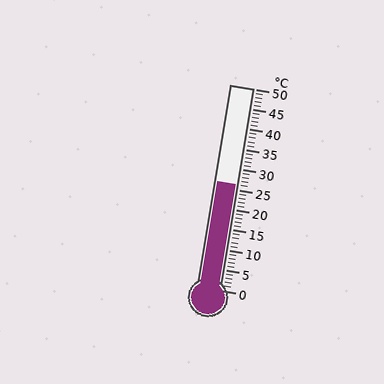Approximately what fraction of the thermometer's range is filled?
The thermometer is filled to approximately 50% of its range.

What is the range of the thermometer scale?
The thermometer scale ranges from 0°C to 50°C.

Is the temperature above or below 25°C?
The temperature is above 25°C.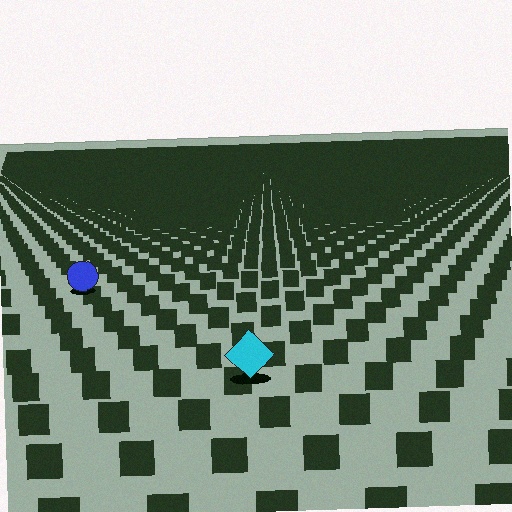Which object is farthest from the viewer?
The blue circle is farthest from the viewer. It appears smaller and the ground texture around it is denser.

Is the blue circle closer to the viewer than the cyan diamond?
No. The cyan diamond is closer — you can tell from the texture gradient: the ground texture is coarser near it.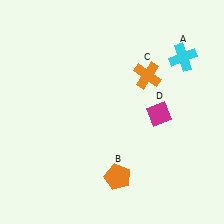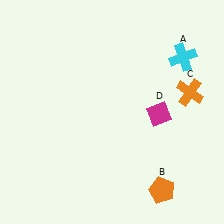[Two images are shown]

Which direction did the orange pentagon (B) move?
The orange pentagon (B) moved right.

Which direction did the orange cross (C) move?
The orange cross (C) moved right.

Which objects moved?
The objects that moved are: the orange pentagon (B), the orange cross (C).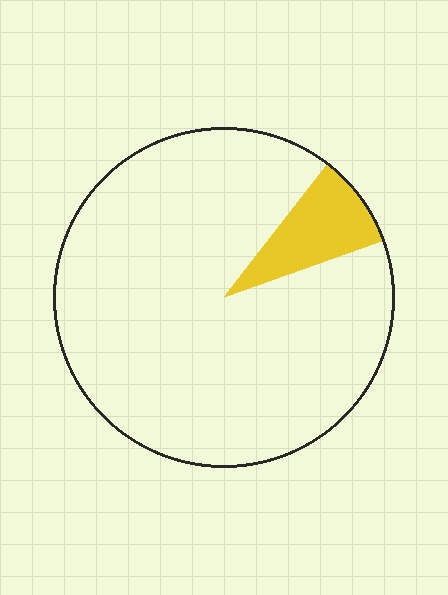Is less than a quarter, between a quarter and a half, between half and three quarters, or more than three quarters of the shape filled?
Less than a quarter.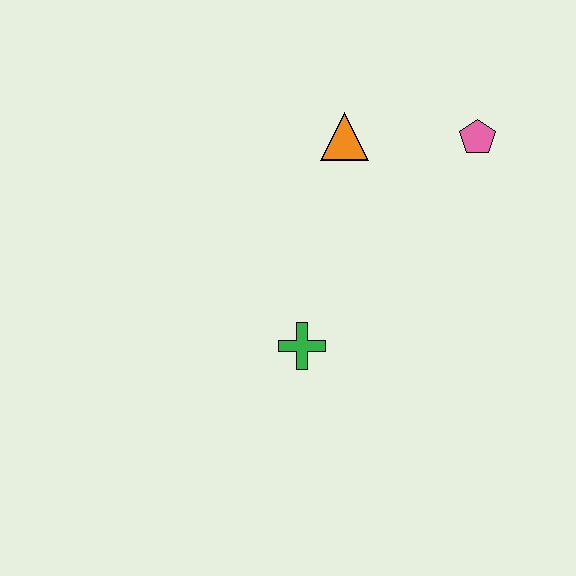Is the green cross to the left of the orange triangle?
Yes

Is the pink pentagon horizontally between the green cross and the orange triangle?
No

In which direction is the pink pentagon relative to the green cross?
The pink pentagon is above the green cross.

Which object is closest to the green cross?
The orange triangle is closest to the green cross.